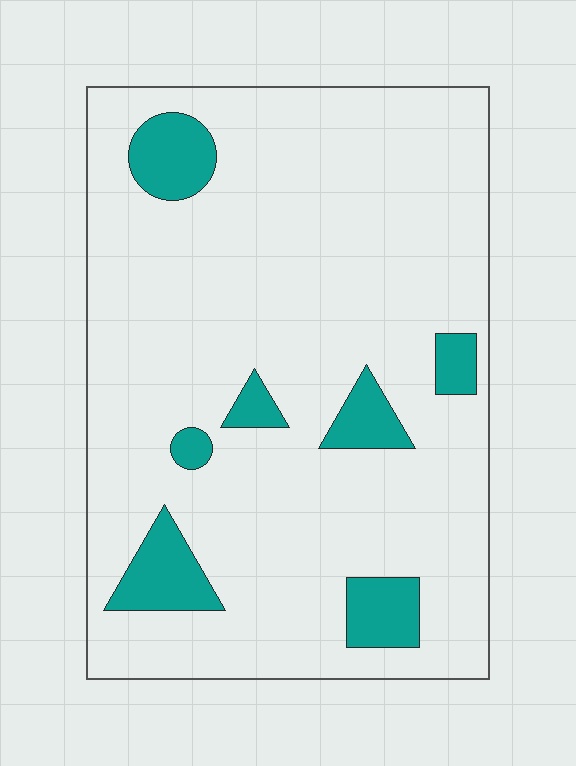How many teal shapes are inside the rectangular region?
7.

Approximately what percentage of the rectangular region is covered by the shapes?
Approximately 10%.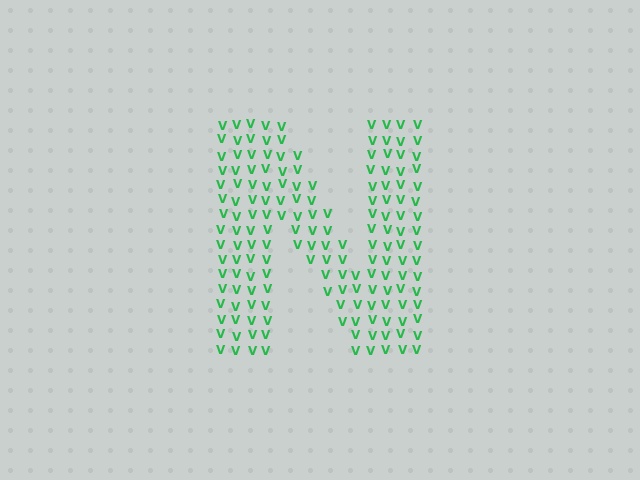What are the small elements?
The small elements are letter V's.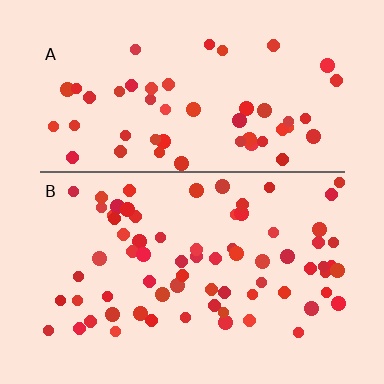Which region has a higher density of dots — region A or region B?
B (the bottom).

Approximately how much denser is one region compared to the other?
Approximately 1.4× — region B over region A.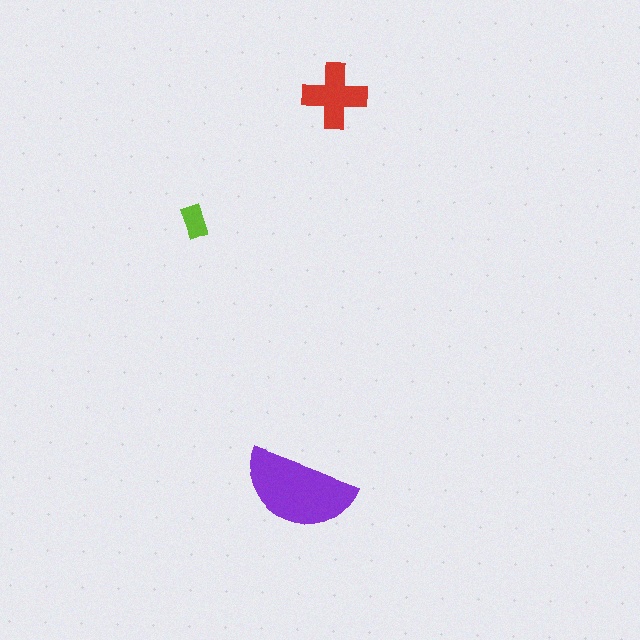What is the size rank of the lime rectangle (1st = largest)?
3rd.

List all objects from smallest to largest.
The lime rectangle, the red cross, the purple semicircle.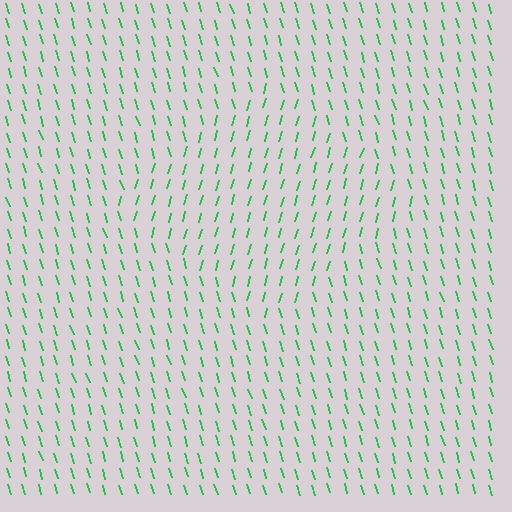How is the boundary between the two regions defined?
The boundary is defined purely by a change in line orientation (approximately 32 degrees difference). All lines are the same color and thickness.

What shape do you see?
I see a diamond.